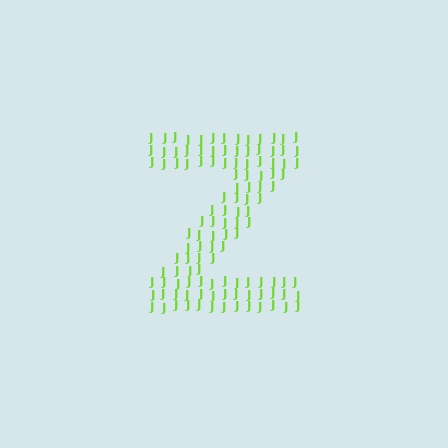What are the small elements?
The small elements are letter J's.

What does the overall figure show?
The overall figure shows the letter Z.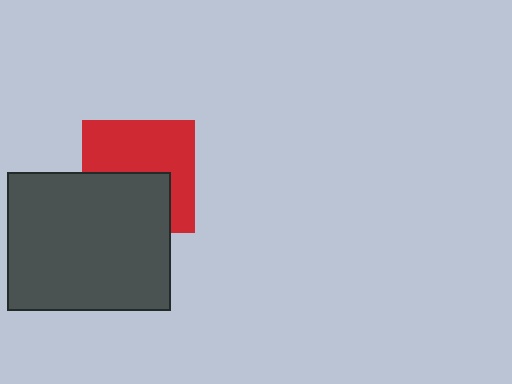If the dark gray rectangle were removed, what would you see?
You would see the complete red square.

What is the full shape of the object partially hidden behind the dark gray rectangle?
The partially hidden object is a red square.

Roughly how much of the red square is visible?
About half of it is visible (roughly 57%).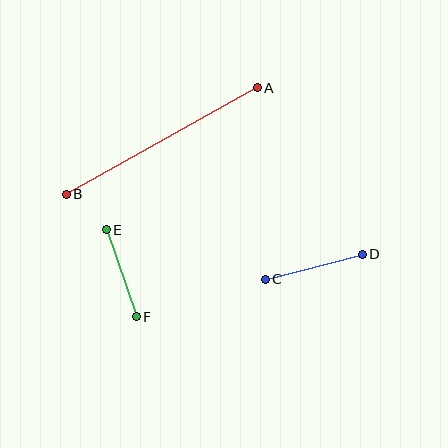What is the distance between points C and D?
The distance is approximately 100 pixels.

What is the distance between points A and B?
The distance is approximately 219 pixels.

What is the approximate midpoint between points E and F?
The midpoint is at approximately (121, 273) pixels.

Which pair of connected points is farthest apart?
Points A and B are farthest apart.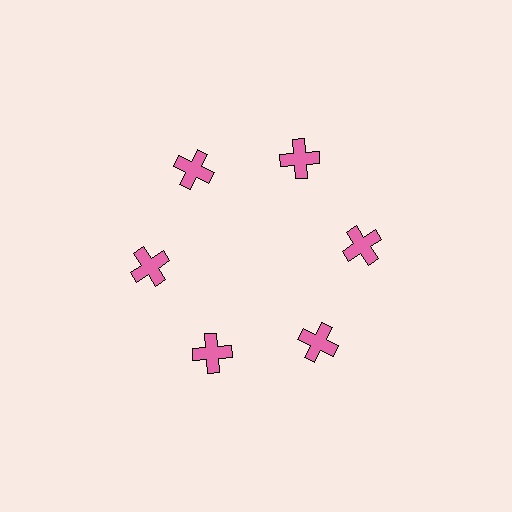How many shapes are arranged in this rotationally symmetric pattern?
There are 6 shapes, arranged in 6 groups of 1.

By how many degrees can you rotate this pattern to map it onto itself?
The pattern maps onto itself every 60 degrees of rotation.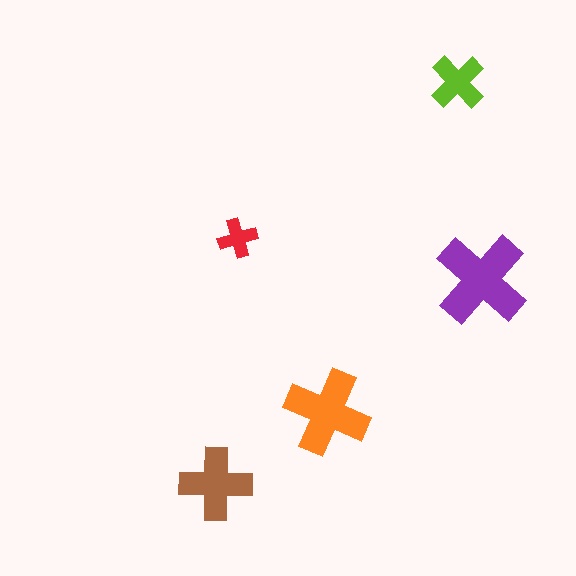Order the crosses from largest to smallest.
the purple one, the orange one, the brown one, the lime one, the red one.